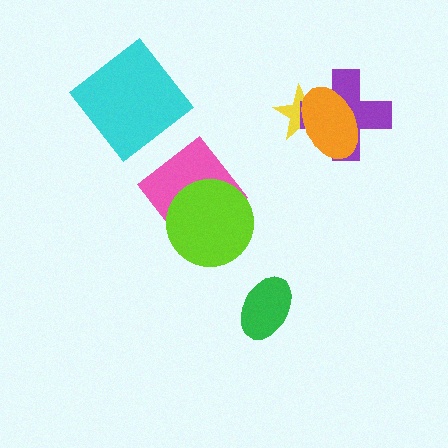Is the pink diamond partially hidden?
Yes, it is partially covered by another shape.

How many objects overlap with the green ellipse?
0 objects overlap with the green ellipse.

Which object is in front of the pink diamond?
The lime circle is in front of the pink diamond.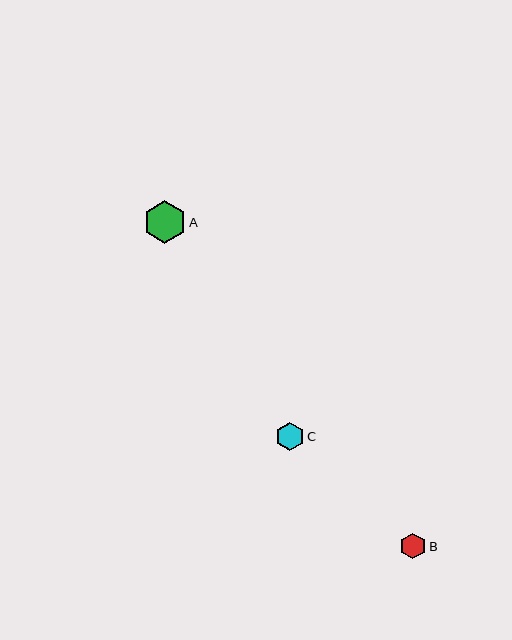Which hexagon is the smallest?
Hexagon B is the smallest with a size of approximately 26 pixels.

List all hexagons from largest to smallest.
From largest to smallest: A, C, B.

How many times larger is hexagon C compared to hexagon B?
Hexagon C is approximately 1.1 times the size of hexagon B.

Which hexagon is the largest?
Hexagon A is the largest with a size of approximately 43 pixels.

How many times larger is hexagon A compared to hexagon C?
Hexagon A is approximately 1.5 times the size of hexagon C.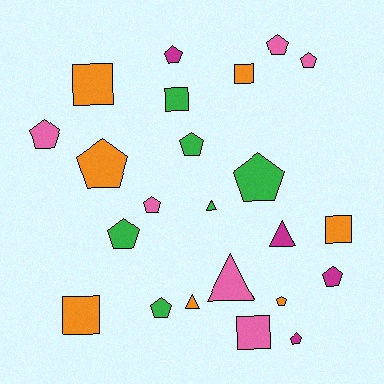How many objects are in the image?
There are 23 objects.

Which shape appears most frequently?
Pentagon, with 13 objects.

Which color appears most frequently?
Orange, with 7 objects.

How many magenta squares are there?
There are no magenta squares.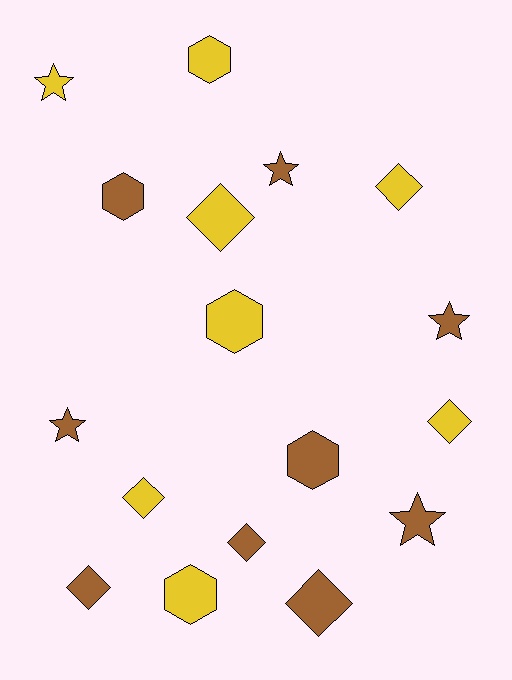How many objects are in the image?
There are 17 objects.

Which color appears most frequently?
Brown, with 9 objects.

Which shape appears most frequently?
Diamond, with 7 objects.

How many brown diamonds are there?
There are 3 brown diamonds.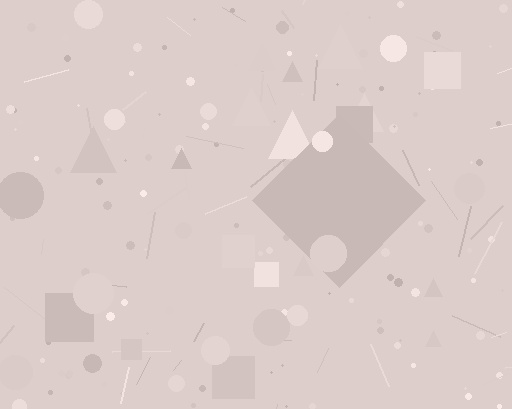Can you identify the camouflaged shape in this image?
The camouflaged shape is a diamond.